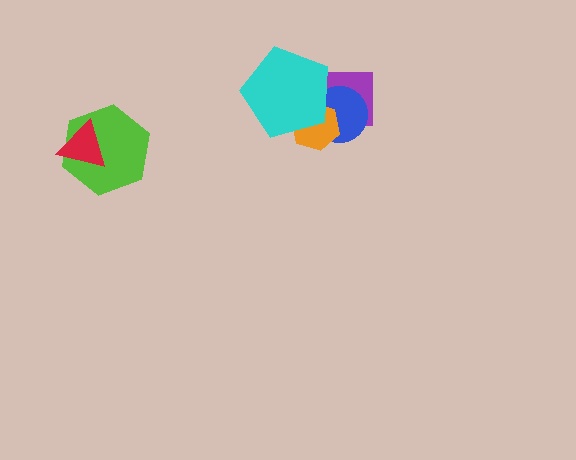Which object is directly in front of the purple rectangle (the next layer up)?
The blue circle is directly in front of the purple rectangle.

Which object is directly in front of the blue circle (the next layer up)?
The orange hexagon is directly in front of the blue circle.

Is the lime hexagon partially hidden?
Yes, it is partially covered by another shape.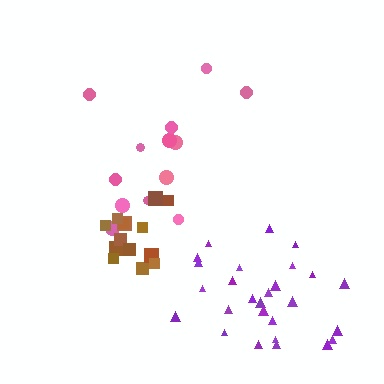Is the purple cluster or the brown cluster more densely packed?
Brown.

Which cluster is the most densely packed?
Brown.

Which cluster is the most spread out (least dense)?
Pink.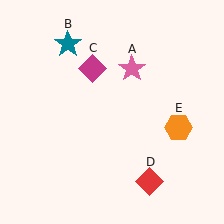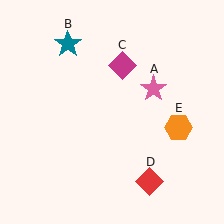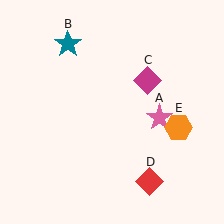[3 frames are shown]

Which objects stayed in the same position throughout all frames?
Teal star (object B) and red diamond (object D) and orange hexagon (object E) remained stationary.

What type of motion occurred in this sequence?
The pink star (object A), magenta diamond (object C) rotated clockwise around the center of the scene.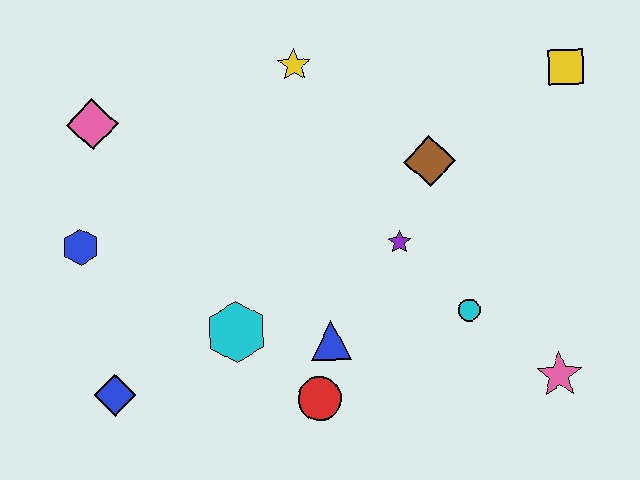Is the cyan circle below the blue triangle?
No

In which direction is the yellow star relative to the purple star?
The yellow star is above the purple star.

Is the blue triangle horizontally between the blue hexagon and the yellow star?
No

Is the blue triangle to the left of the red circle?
No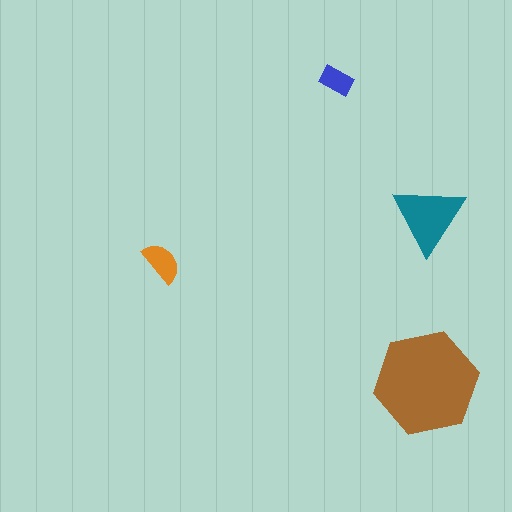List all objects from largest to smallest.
The brown hexagon, the teal triangle, the orange semicircle, the blue rectangle.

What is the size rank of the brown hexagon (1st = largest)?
1st.